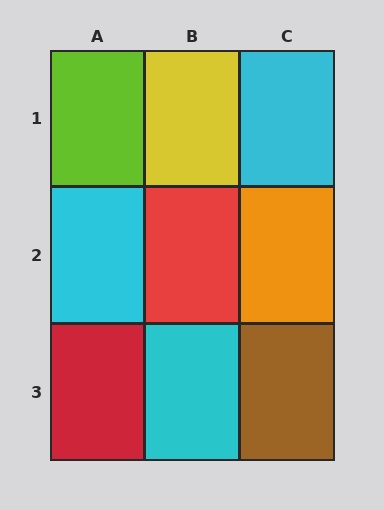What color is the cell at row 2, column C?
Orange.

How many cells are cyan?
3 cells are cyan.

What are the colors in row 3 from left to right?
Red, cyan, brown.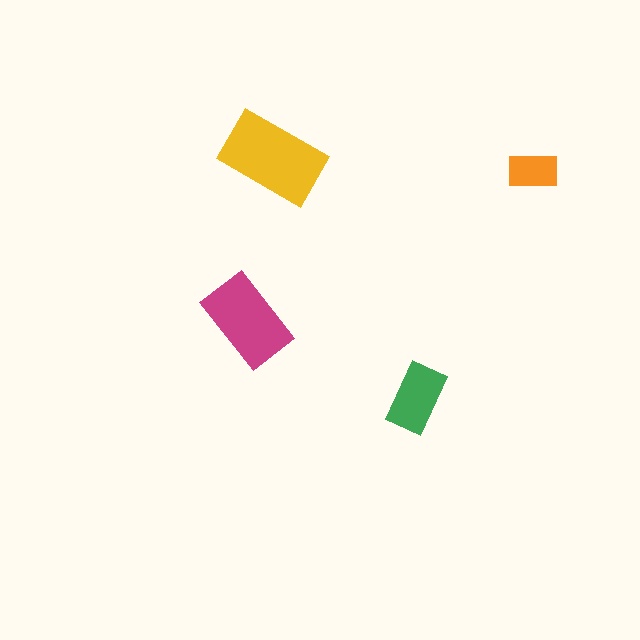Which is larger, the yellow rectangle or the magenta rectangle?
The yellow one.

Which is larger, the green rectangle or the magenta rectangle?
The magenta one.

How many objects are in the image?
There are 4 objects in the image.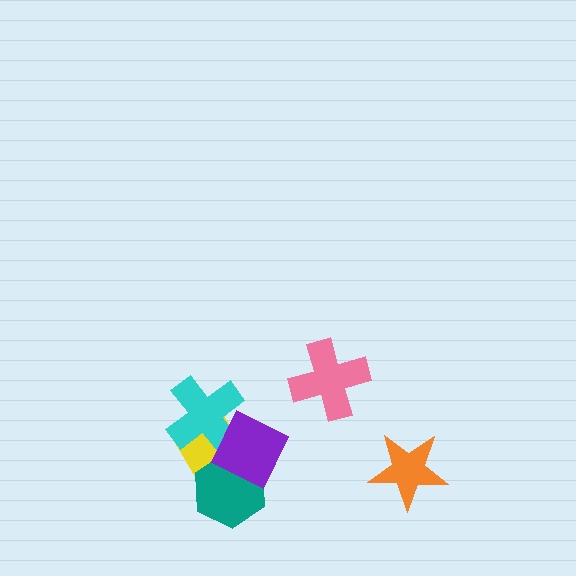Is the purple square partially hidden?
No, no other shape covers it.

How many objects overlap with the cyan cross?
2 objects overlap with the cyan cross.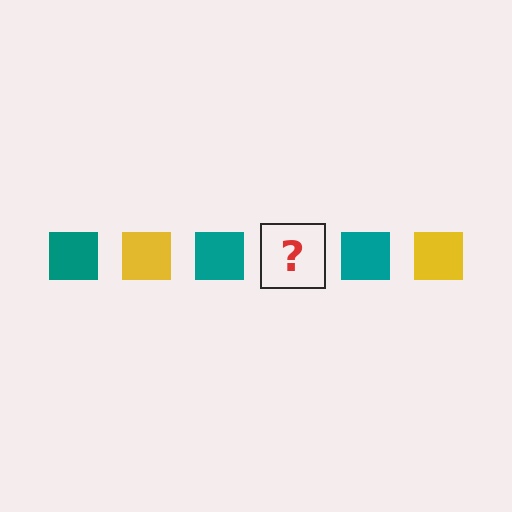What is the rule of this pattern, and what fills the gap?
The rule is that the pattern cycles through teal, yellow squares. The gap should be filled with a yellow square.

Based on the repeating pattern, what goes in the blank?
The blank should be a yellow square.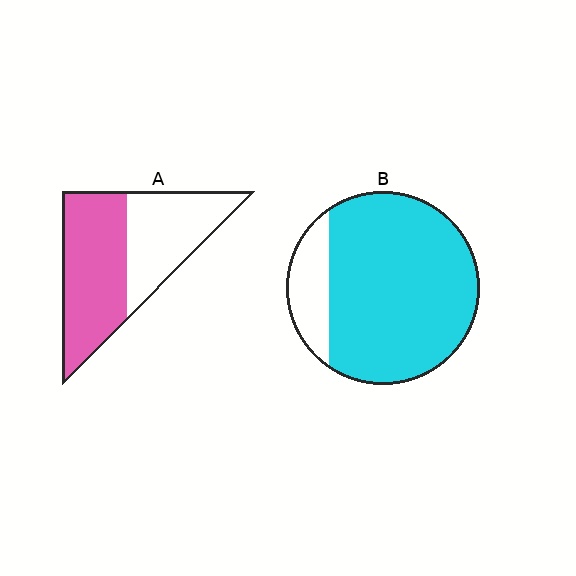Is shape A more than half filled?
Yes.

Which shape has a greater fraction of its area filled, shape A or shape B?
Shape B.